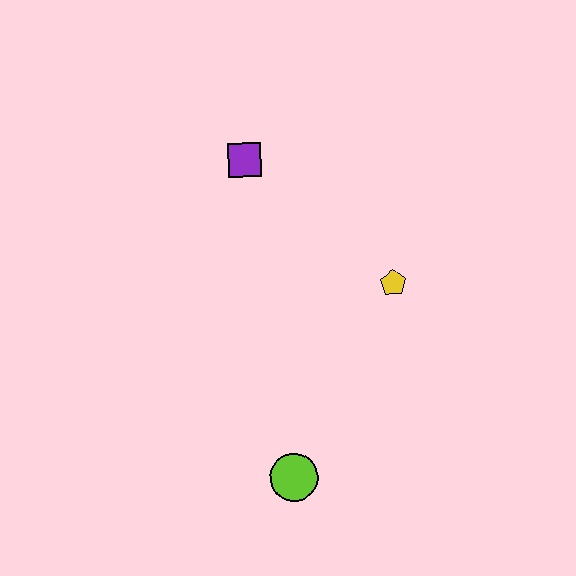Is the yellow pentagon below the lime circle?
No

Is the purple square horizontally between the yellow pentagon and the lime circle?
No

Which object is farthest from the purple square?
The lime circle is farthest from the purple square.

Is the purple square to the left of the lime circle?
Yes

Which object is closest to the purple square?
The yellow pentagon is closest to the purple square.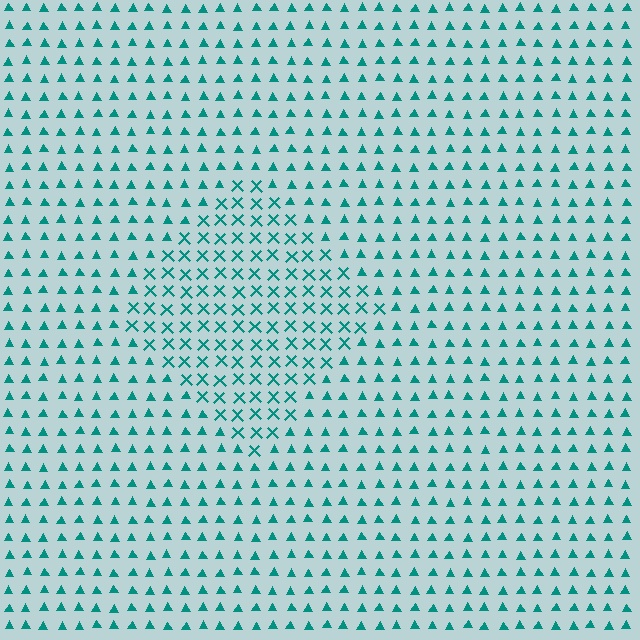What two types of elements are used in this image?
The image uses X marks inside the diamond region and triangles outside it.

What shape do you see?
I see a diamond.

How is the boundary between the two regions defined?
The boundary is defined by a change in element shape: X marks inside vs. triangles outside. All elements share the same color and spacing.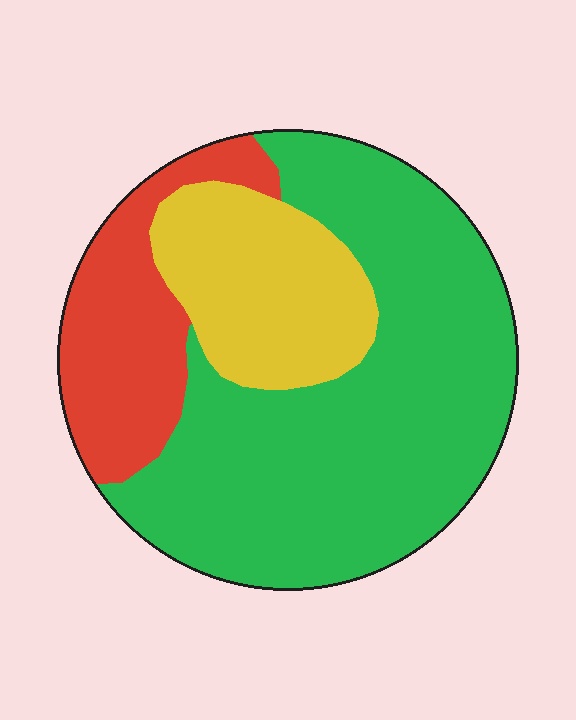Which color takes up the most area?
Green, at roughly 60%.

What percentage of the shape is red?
Red covers around 20% of the shape.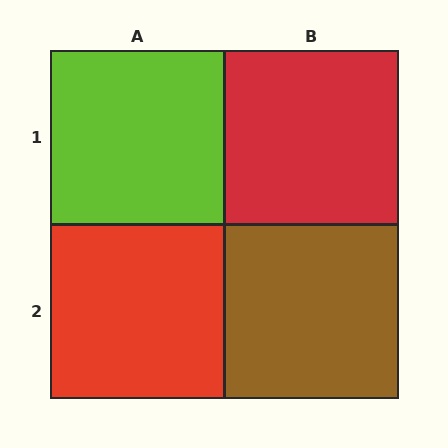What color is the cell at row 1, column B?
Red.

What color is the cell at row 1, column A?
Lime.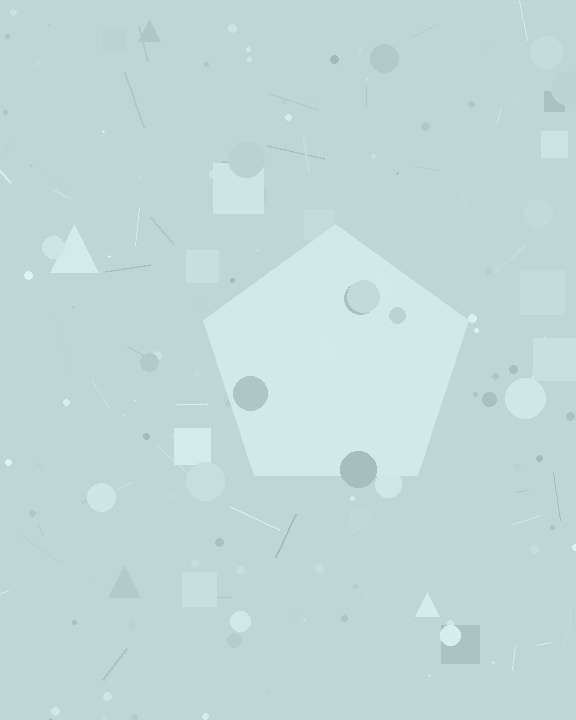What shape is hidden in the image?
A pentagon is hidden in the image.